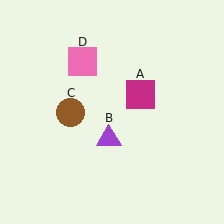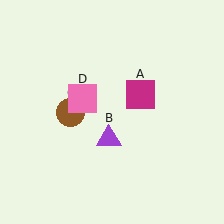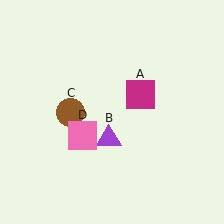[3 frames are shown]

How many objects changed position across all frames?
1 object changed position: pink square (object D).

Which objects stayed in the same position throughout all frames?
Magenta square (object A) and purple triangle (object B) and brown circle (object C) remained stationary.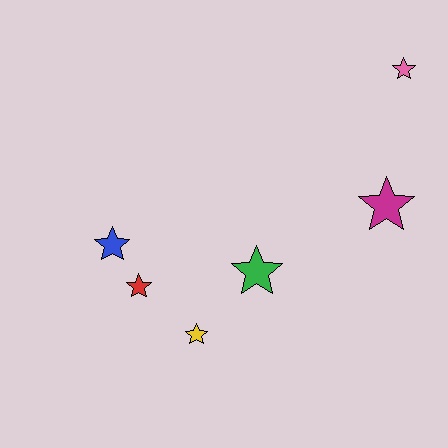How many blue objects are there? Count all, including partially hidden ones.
There is 1 blue object.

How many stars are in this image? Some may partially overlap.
There are 6 stars.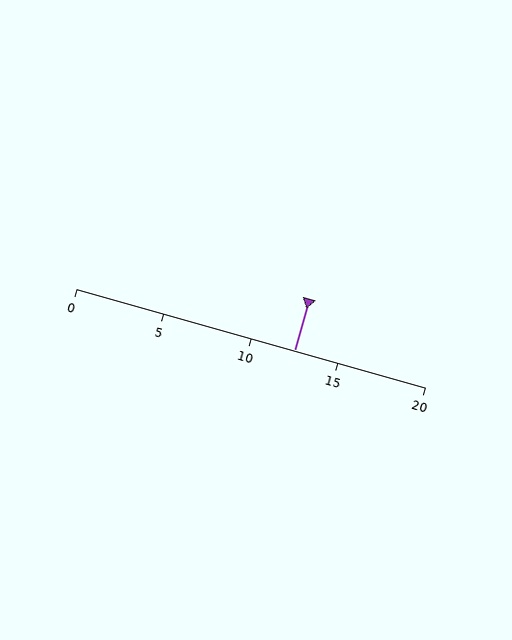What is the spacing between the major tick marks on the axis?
The major ticks are spaced 5 apart.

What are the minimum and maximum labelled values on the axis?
The axis runs from 0 to 20.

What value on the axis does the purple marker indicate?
The marker indicates approximately 12.5.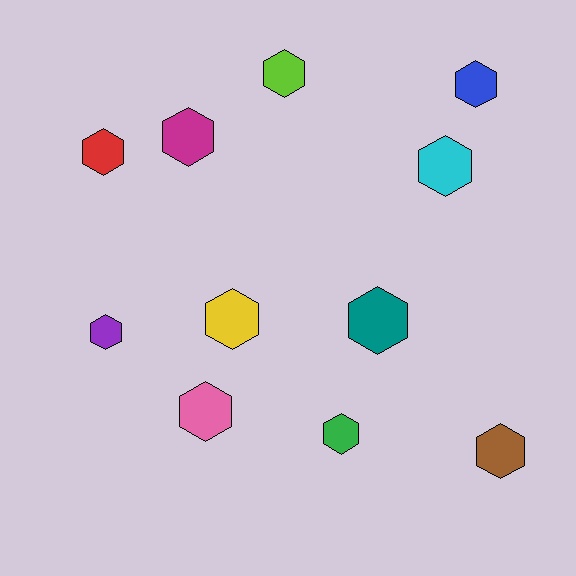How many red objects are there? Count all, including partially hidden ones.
There is 1 red object.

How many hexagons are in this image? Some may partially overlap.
There are 11 hexagons.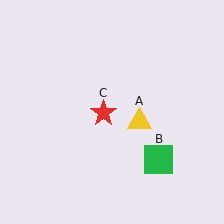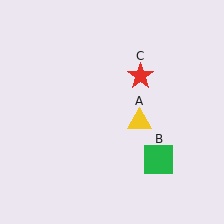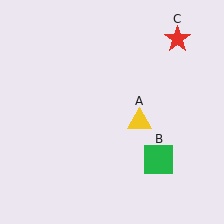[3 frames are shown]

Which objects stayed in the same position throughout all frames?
Yellow triangle (object A) and green square (object B) remained stationary.